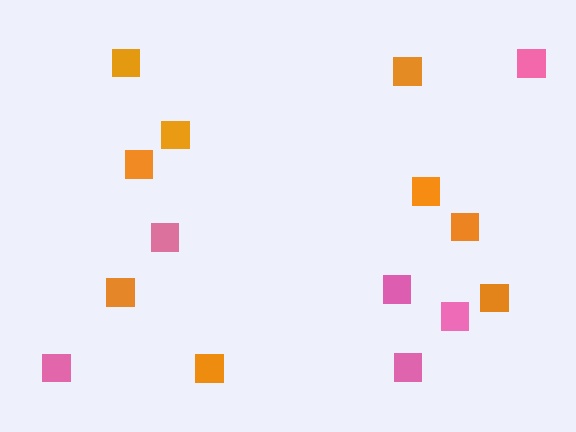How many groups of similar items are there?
There are 2 groups: one group of orange squares (9) and one group of pink squares (6).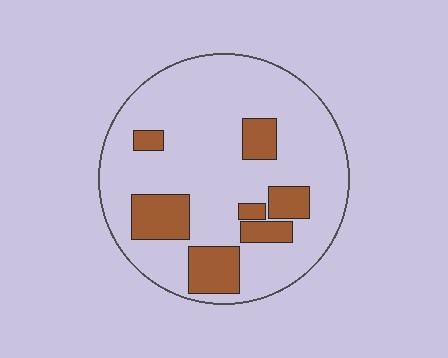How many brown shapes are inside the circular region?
7.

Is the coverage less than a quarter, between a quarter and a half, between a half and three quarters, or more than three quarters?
Less than a quarter.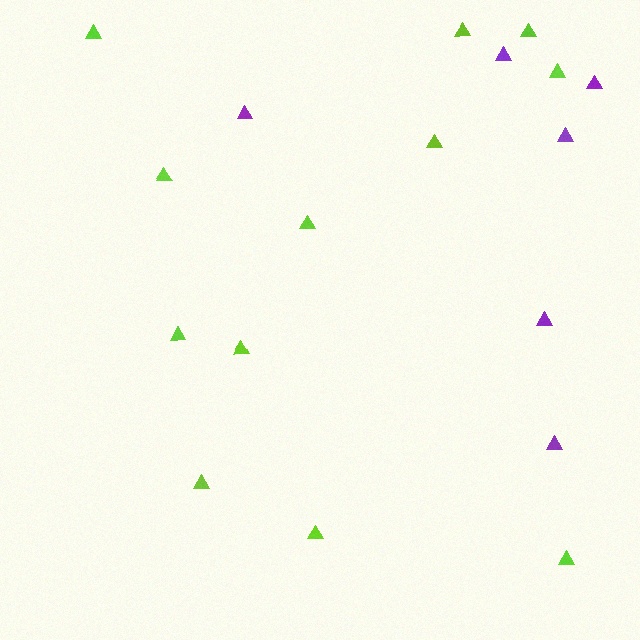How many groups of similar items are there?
There are 2 groups: one group of lime triangles (12) and one group of purple triangles (6).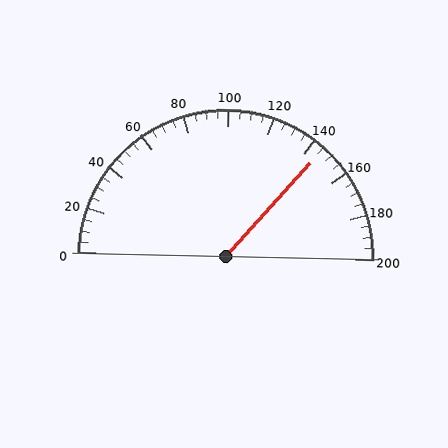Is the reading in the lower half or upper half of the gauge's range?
The reading is in the upper half of the range (0 to 200).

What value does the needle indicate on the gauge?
The needle indicates approximately 145.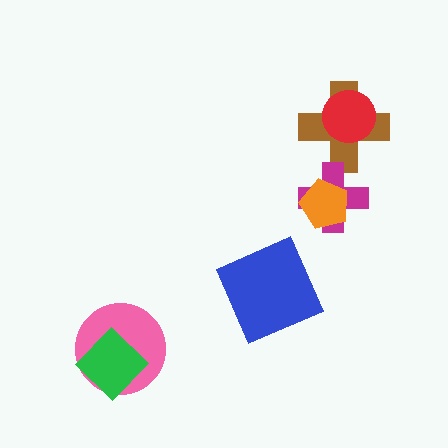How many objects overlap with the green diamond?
1 object overlaps with the green diamond.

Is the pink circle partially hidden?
Yes, it is partially covered by another shape.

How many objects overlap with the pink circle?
1 object overlaps with the pink circle.